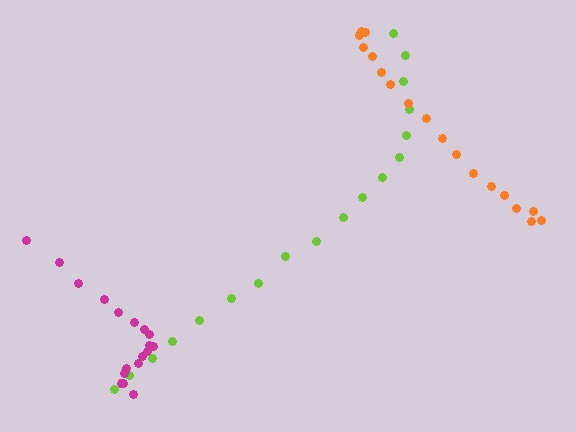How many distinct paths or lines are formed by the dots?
There are 3 distinct paths.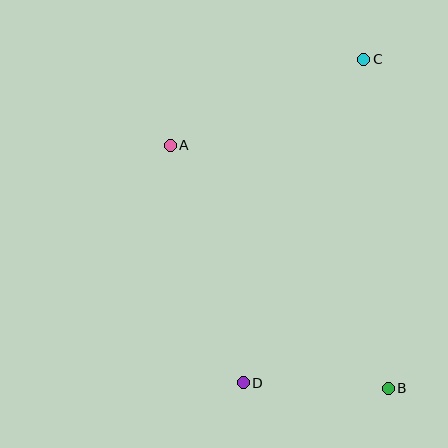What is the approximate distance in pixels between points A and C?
The distance between A and C is approximately 212 pixels.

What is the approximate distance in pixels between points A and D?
The distance between A and D is approximately 249 pixels.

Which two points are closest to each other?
Points B and D are closest to each other.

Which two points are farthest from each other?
Points C and D are farthest from each other.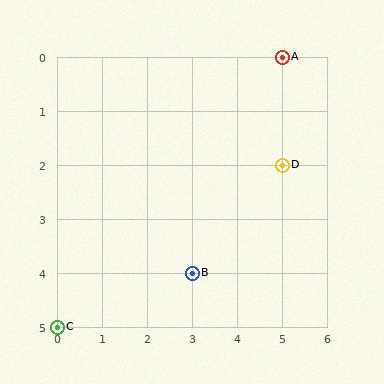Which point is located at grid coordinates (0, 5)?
Point C is at (0, 5).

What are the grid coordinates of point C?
Point C is at grid coordinates (0, 5).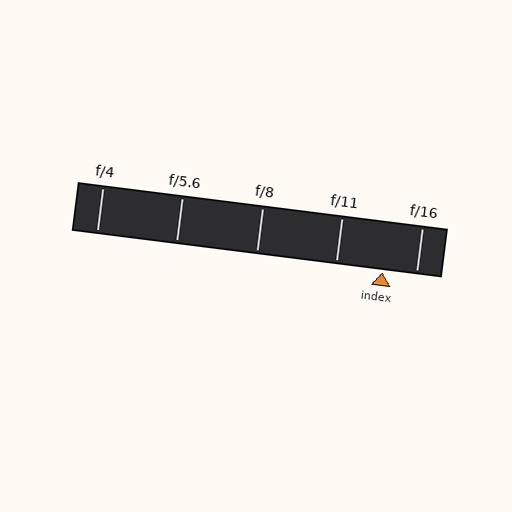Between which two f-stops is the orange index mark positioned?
The index mark is between f/11 and f/16.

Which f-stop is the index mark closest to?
The index mark is closest to f/16.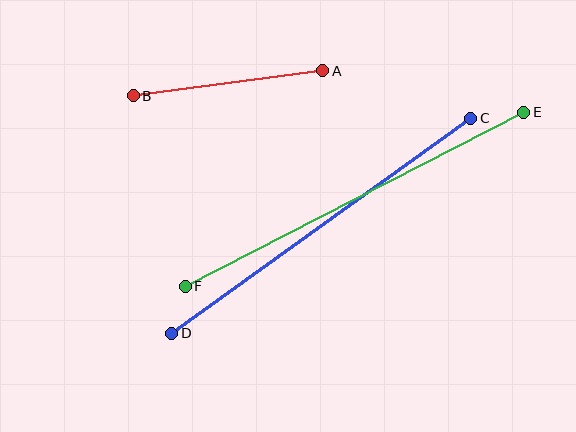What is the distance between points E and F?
The distance is approximately 381 pixels.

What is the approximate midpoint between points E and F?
The midpoint is at approximately (354, 199) pixels.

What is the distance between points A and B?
The distance is approximately 191 pixels.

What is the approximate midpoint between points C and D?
The midpoint is at approximately (321, 226) pixels.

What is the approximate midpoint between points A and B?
The midpoint is at approximately (228, 83) pixels.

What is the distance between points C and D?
The distance is approximately 368 pixels.